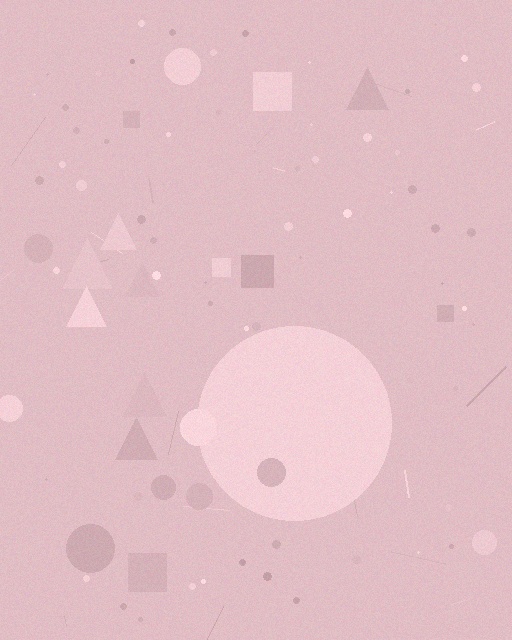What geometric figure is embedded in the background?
A circle is embedded in the background.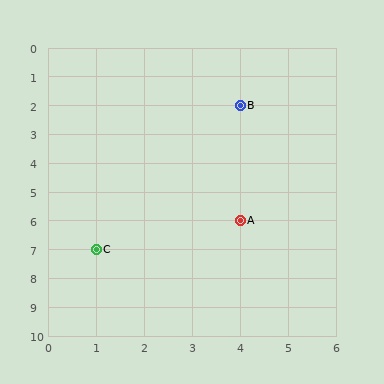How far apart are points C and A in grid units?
Points C and A are 3 columns and 1 row apart (about 3.2 grid units diagonally).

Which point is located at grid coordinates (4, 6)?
Point A is at (4, 6).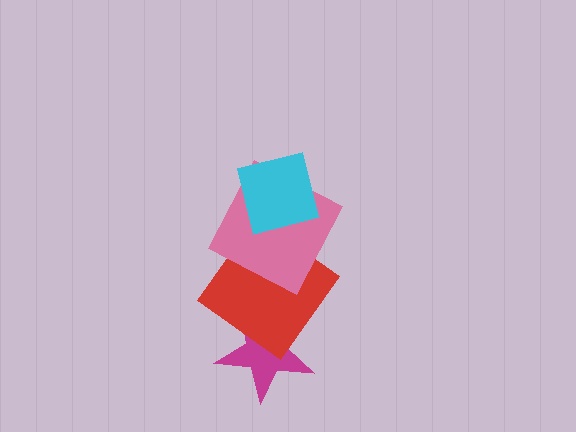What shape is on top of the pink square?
The cyan square is on top of the pink square.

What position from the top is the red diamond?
The red diamond is 3rd from the top.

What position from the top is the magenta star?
The magenta star is 4th from the top.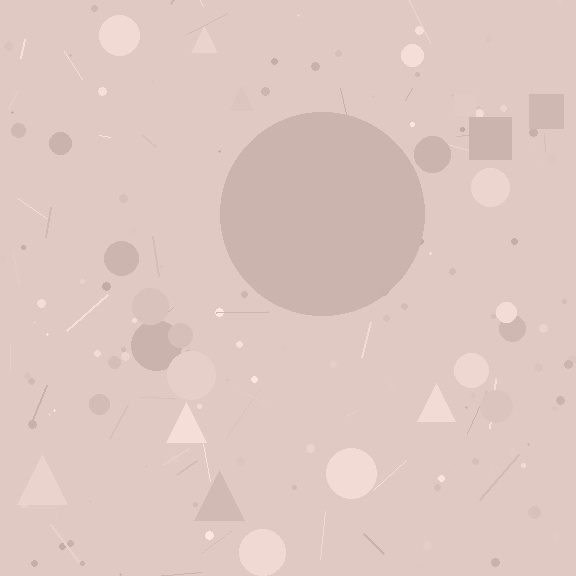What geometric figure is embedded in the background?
A circle is embedded in the background.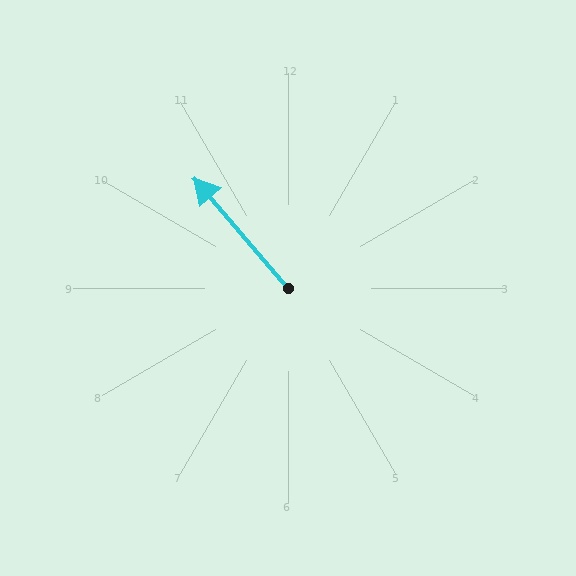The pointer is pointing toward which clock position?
Roughly 11 o'clock.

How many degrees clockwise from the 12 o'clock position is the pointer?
Approximately 320 degrees.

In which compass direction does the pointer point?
Northwest.